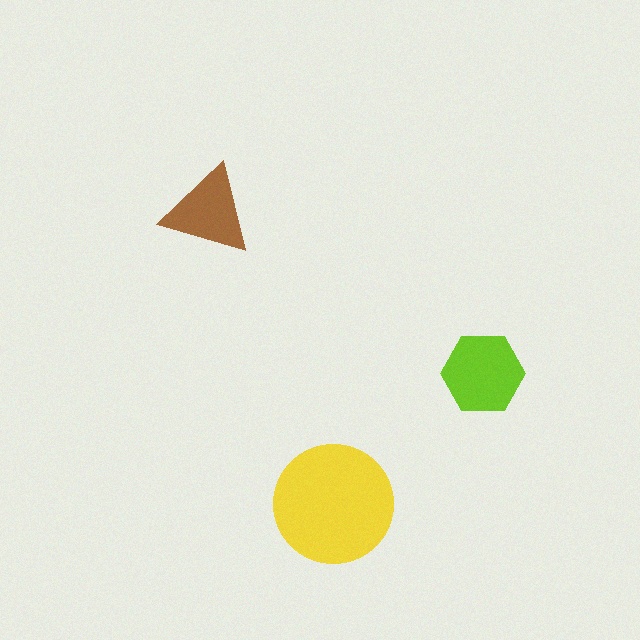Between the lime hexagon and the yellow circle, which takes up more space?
The yellow circle.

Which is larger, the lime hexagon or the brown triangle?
The lime hexagon.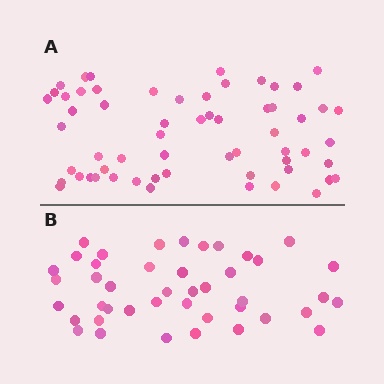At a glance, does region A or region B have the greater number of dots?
Region A (the top region) has more dots.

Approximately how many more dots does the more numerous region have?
Region A has approximately 15 more dots than region B.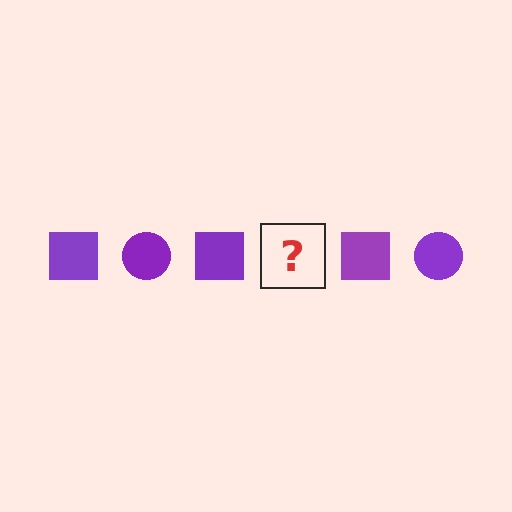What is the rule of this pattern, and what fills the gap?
The rule is that the pattern cycles through square, circle shapes in purple. The gap should be filled with a purple circle.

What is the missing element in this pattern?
The missing element is a purple circle.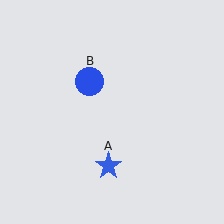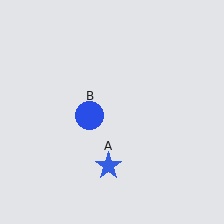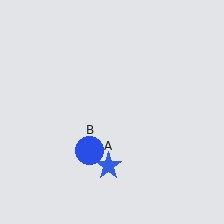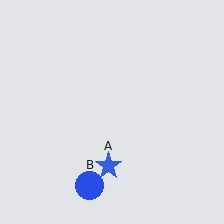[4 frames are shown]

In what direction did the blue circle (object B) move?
The blue circle (object B) moved down.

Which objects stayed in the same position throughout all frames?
Blue star (object A) remained stationary.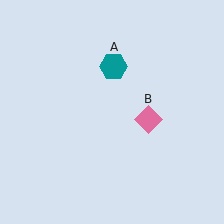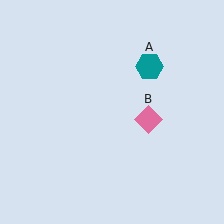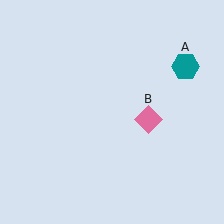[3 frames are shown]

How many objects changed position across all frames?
1 object changed position: teal hexagon (object A).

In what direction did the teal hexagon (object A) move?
The teal hexagon (object A) moved right.